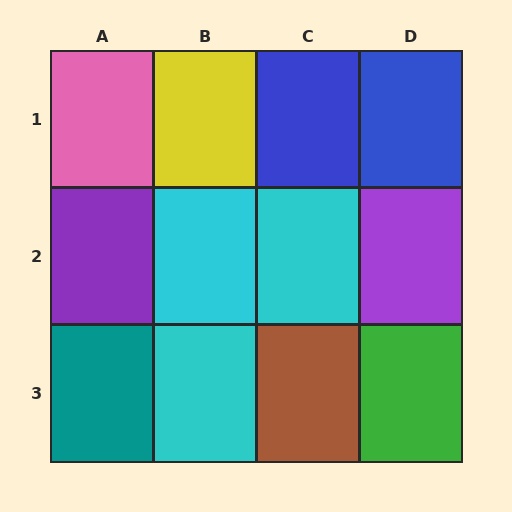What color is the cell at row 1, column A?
Pink.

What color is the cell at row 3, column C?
Brown.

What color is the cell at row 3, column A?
Teal.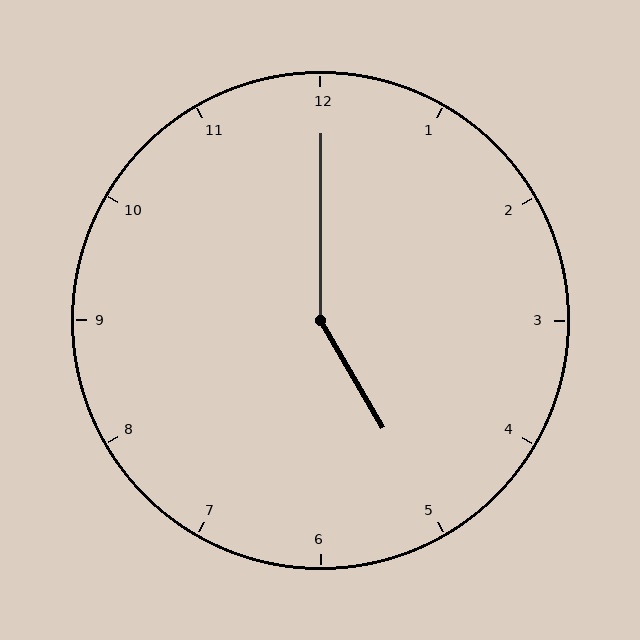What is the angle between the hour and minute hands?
Approximately 150 degrees.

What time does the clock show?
5:00.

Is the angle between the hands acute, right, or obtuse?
It is obtuse.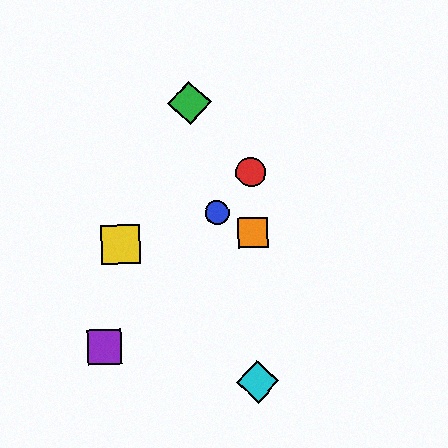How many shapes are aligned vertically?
3 shapes (the red circle, the orange square, the cyan diamond) are aligned vertically.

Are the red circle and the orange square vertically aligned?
Yes, both are at x≈251.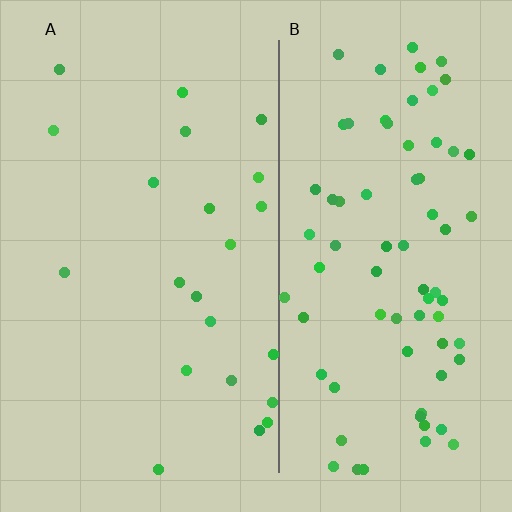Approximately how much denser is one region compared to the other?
Approximately 3.4× — region B over region A.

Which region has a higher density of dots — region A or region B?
B (the right).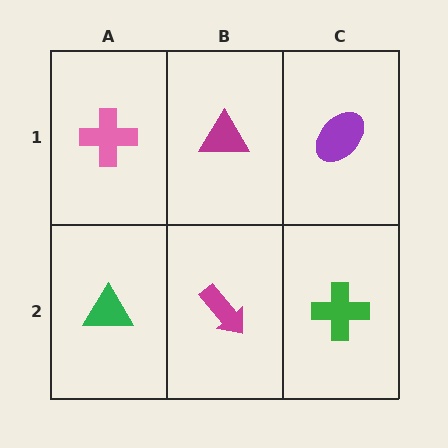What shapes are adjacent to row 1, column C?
A green cross (row 2, column C), a magenta triangle (row 1, column B).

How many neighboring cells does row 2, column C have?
2.